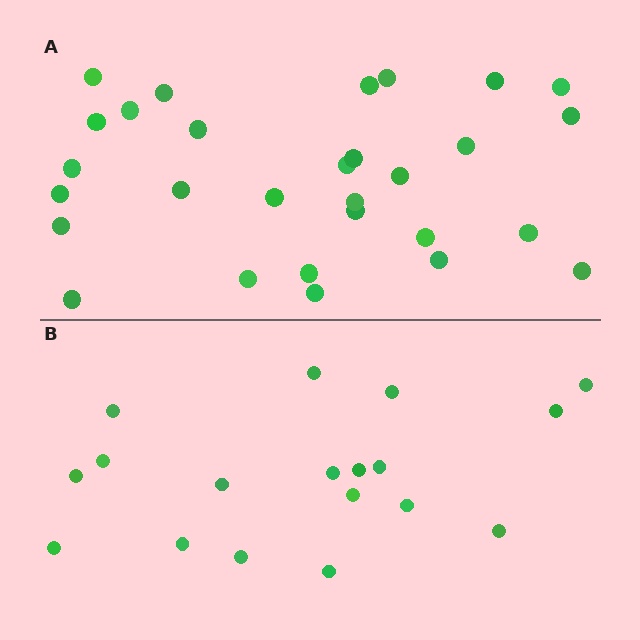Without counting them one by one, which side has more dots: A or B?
Region A (the top region) has more dots.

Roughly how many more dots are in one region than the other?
Region A has roughly 12 or so more dots than region B.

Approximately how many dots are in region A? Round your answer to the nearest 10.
About 30 dots. (The exact count is 29, which rounds to 30.)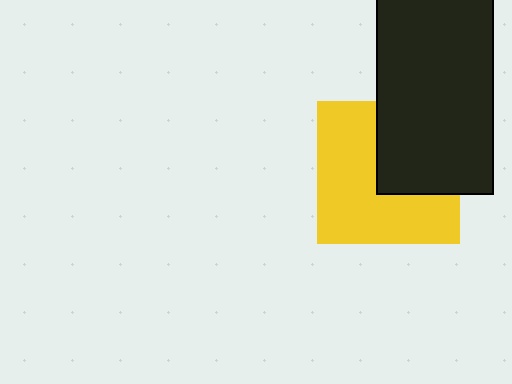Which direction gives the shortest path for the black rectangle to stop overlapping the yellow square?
Moving toward the upper-right gives the shortest separation.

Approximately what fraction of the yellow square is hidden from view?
Roughly 39% of the yellow square is hidden behind the black rectangle.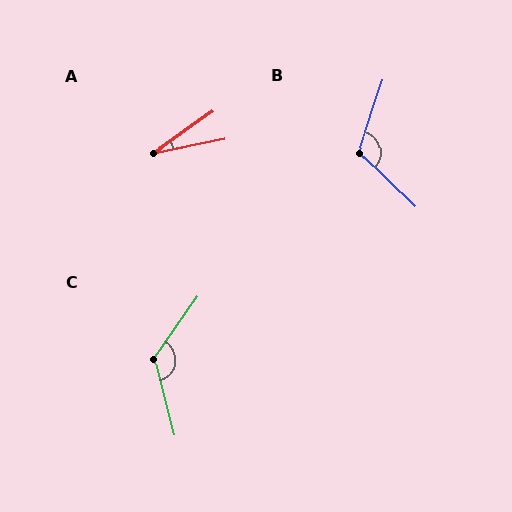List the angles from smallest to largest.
A (23°), B (115°), C (131°).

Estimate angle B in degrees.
Approximately 115 degrees.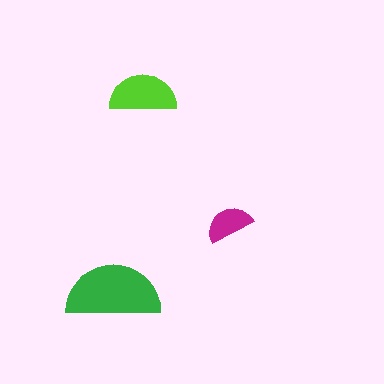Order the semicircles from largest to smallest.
the green one, the lime one, the magenta one.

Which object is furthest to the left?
The green semicircle is leftmost.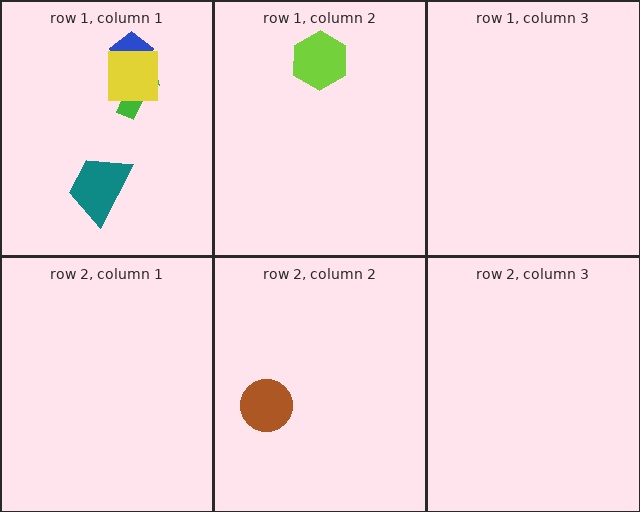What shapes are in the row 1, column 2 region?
The lime hexagon.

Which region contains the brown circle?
The row 2, column 2 region.